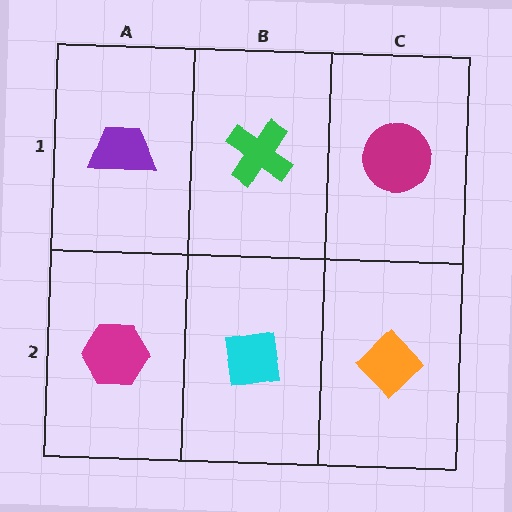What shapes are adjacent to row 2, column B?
A green cross (row 1, column B), a magenta hexagon (row 2, column A), an orange diamond (row 2, column C).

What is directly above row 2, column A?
A purple trapezoid.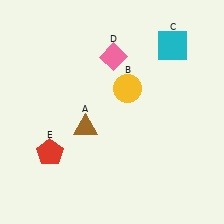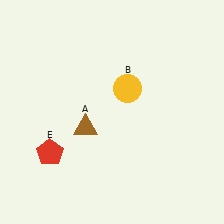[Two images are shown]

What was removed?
The pink diamond (D), the cyan square (C) were removed in Image 2.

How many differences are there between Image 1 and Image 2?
There are 2 differences between the two images.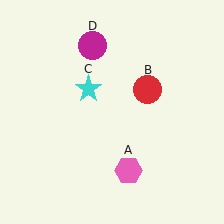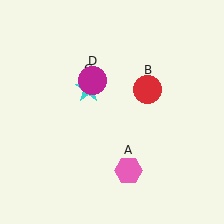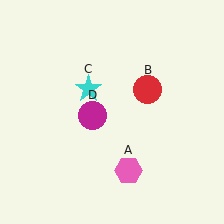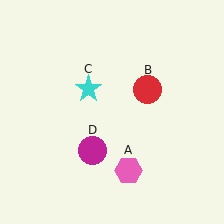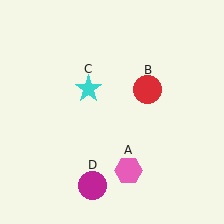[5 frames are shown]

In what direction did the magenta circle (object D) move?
The magenta circle (object D) moved down.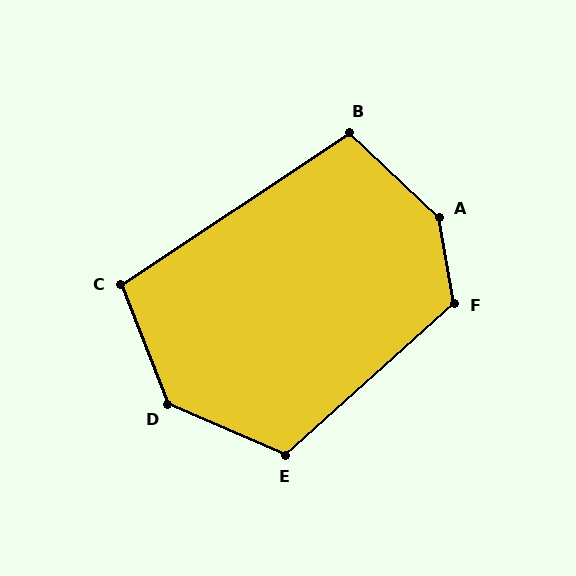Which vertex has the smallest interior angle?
C, at approximately 102 degrees.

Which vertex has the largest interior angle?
A, at approximately 143 degrees.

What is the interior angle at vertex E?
Approximately 115 degrees (obtuse).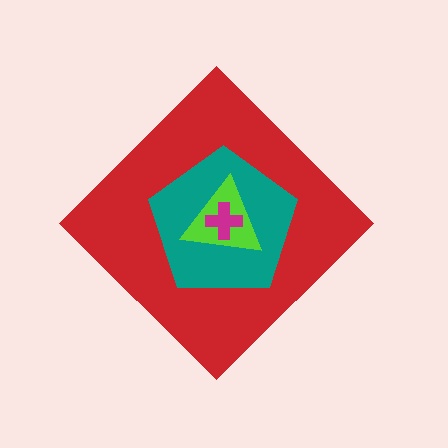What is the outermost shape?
The red diamond.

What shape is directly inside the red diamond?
The teal pentagon.